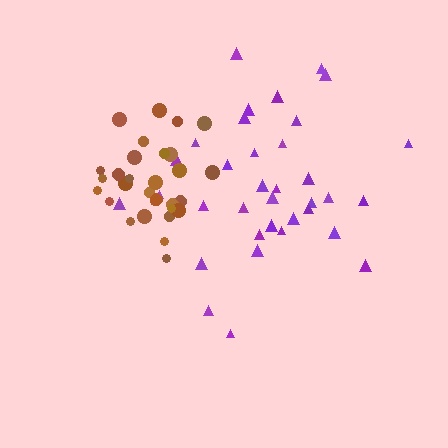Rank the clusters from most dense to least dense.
brown, purple.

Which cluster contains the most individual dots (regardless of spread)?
Purple (35).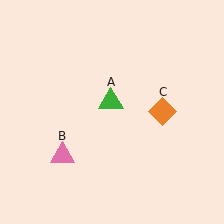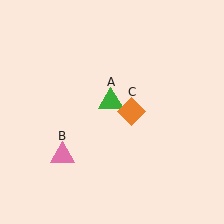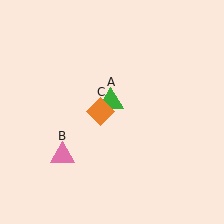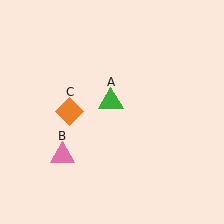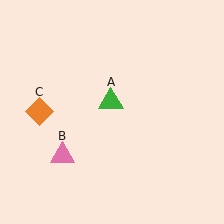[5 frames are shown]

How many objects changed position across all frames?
1 object changed position: orange diamond (object C).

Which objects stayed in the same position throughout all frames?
Green triangle (object A) and pink triangle (object B) remained stationary.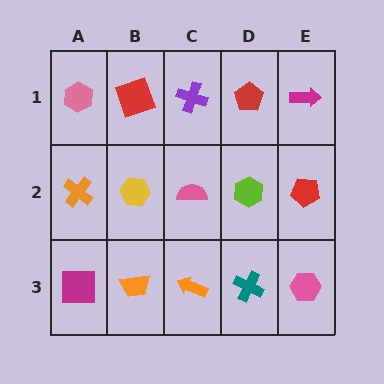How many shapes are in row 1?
5 shapes.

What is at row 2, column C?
A pink semicircle.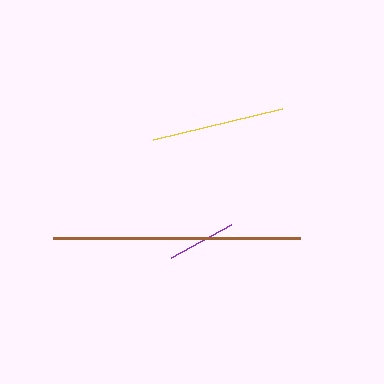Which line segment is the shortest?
The purple line is the shortest at approximately 68 pixels.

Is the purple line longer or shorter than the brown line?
The brown line is longer than the purple line.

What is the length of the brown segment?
The brown segment is approximately 247 pixels long.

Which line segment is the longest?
The brown line is the longest at approximately 247 pixels.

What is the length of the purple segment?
The purple segment is approximately 68 pixels long.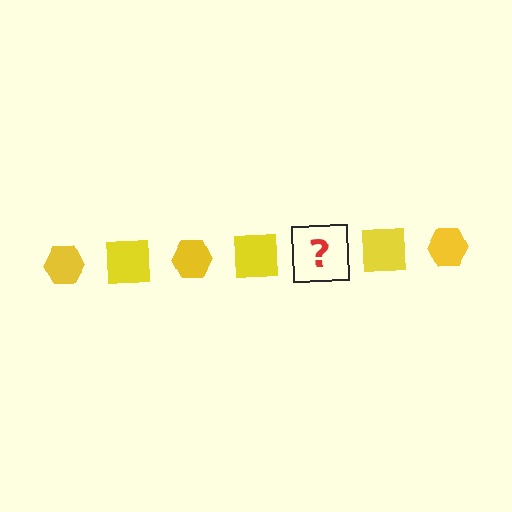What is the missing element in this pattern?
The missing element is a yellow hexagon.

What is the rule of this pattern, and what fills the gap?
The rule is that the pattern cycles through hexagon, square shapes in yellow. The gap should be filled with a yellow hexagon.